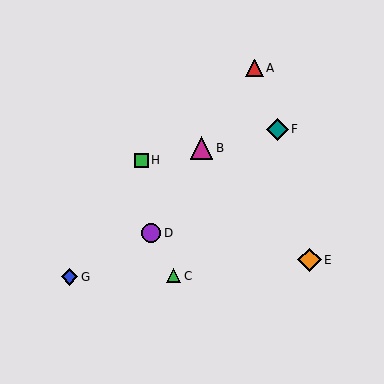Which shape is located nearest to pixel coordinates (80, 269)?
The blue diamond (labeled G) at (69, 277) is nearest to that location.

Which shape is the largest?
The orange diamond (labeled E) is the largest.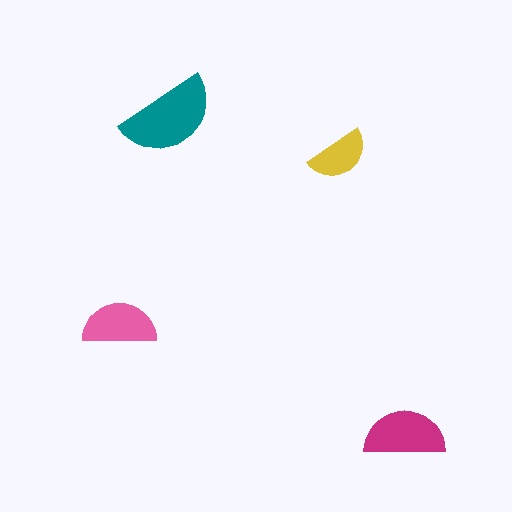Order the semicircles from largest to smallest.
the teal one, the magenta one, the pink one, the yellow one.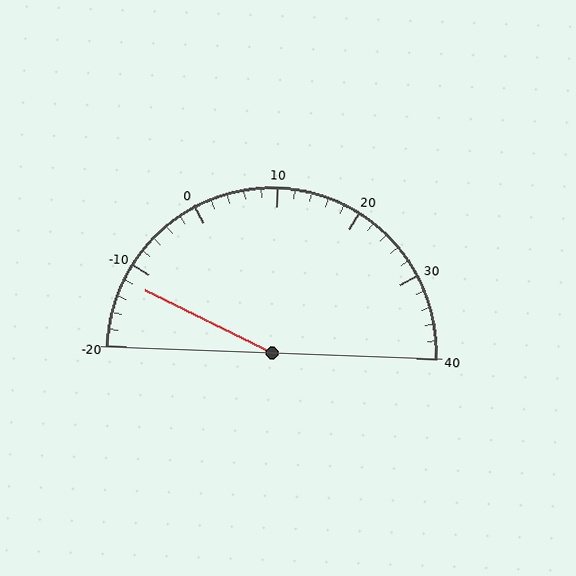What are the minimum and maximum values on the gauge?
The gauge ranges from -20 to 40.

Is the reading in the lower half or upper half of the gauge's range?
The reading is in the lower half of the range (-20 to 40).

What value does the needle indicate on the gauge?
The needle indicates approximately -12.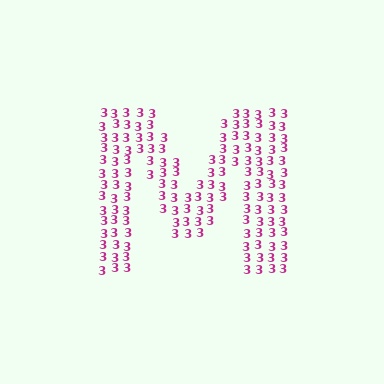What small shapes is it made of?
It is made of small digit 3's.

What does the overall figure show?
The overall figure shows the letter M.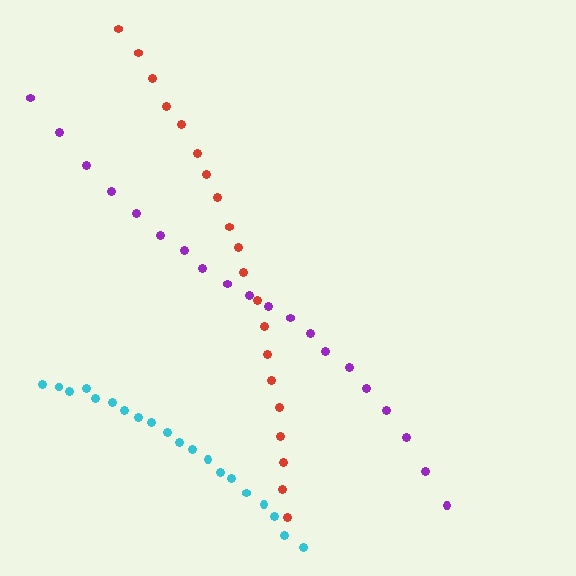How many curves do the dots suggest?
There are 3 distinct paths.